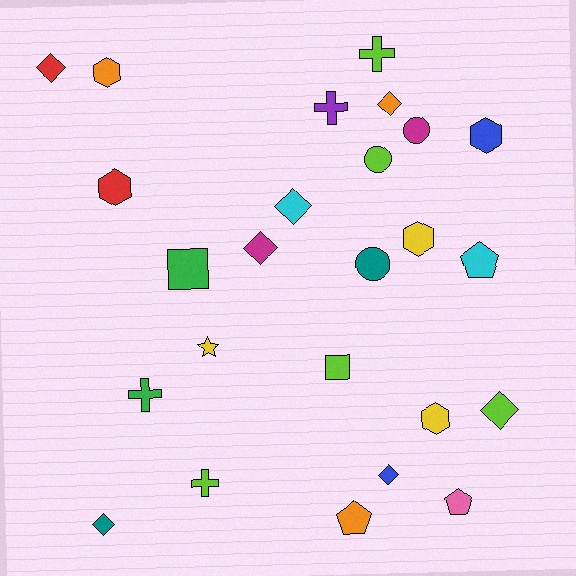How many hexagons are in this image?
There are 5 hexagons.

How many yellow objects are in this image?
There are 3 yellow objects.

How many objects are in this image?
There are 25 objects.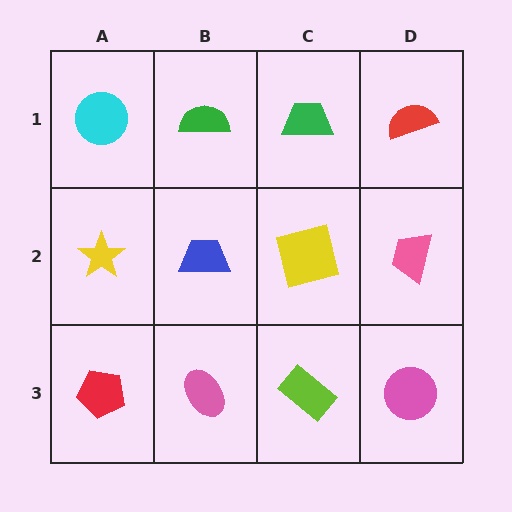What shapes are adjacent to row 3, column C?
A yellow square (row 2, column C), a pink ellipse (row 3, column B), a pink circle (row 3, column D).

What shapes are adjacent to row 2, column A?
A cyan circle (row 1, column A), a red pentagon (row 3, column A), a blue trapezoid (row 2, column B).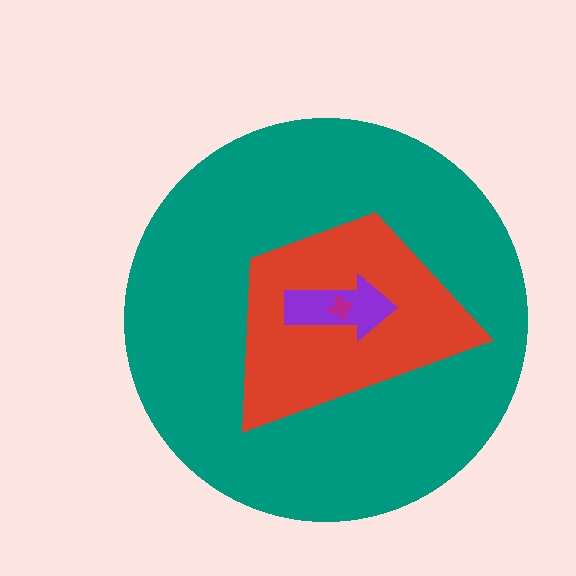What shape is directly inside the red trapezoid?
The purple arrow.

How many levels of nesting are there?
4.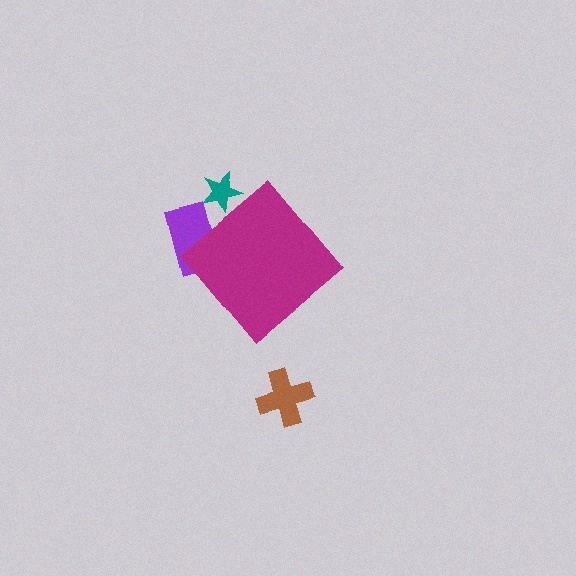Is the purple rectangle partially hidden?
Yes, the purple rectangle is partially hidden behind the magenta diamond.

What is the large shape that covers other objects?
A magenta diamond.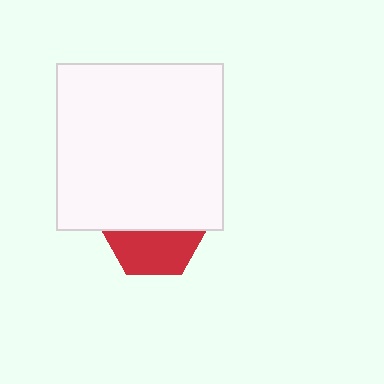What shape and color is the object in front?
The object in front is a white square.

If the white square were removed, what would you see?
You would see the complete red hexagon.